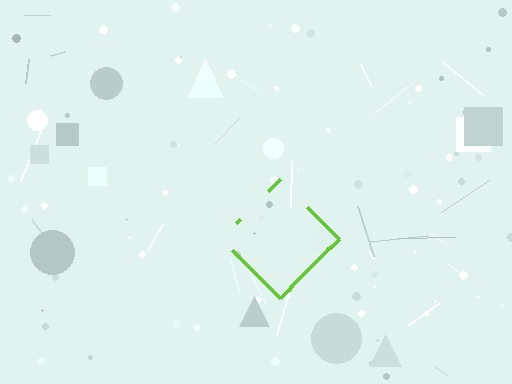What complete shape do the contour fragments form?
The contour fragments form a diamond.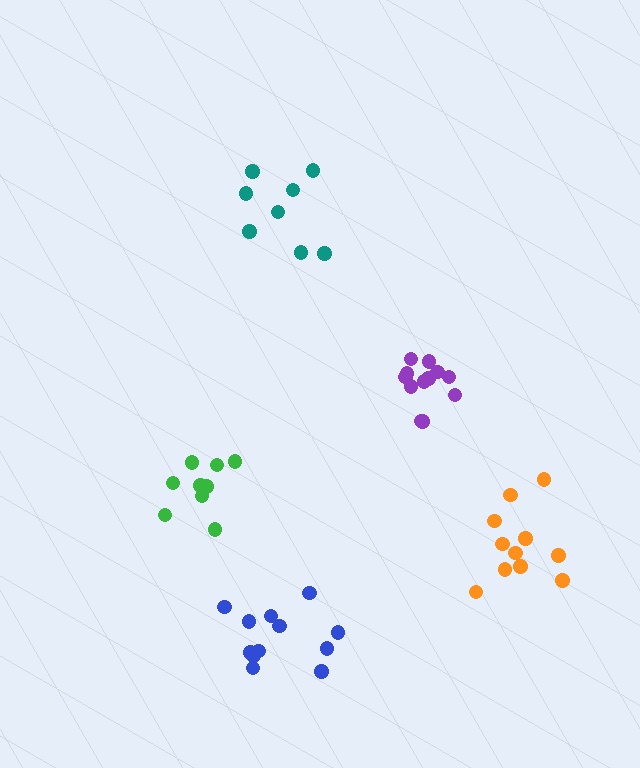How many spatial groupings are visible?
There are 5 spatial groupings.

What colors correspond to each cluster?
The clusters are colored: orange, teal, blue, purple, green.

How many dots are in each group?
Group 1: 11 dots, Group 2: 8 dots, Group 3: 12 dots, Group 4: 12 dots, Group 5: 9 dots (52 total).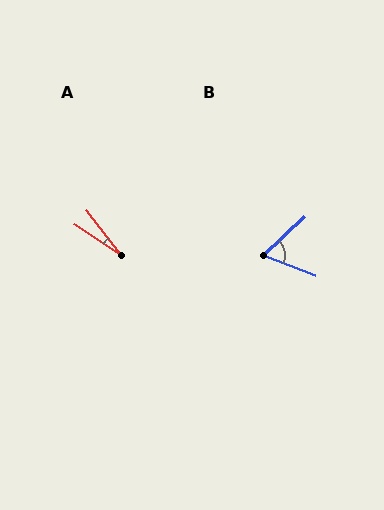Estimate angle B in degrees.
Approximately 64 degrees.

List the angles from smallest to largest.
A (19°), B (64°).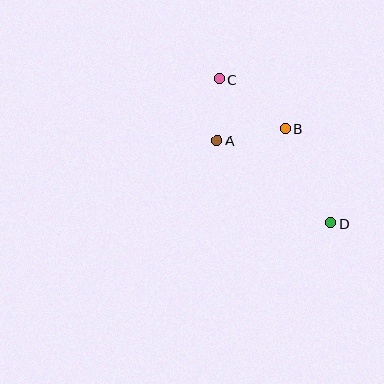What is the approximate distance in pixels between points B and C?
The distance between B and C is approximately 82 pixels.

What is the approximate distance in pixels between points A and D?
The distance between A and D is approximately 140 pixels.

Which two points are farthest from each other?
Points C and D are farthest from each other.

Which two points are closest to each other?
Points A and C are closest to each other.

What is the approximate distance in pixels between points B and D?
The distance between B and D is approximately 105 pixels.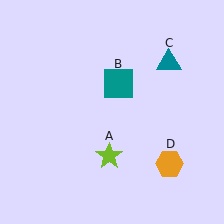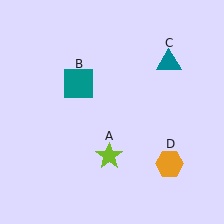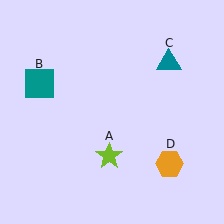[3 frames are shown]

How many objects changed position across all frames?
1 object changed position: teal square (object B).